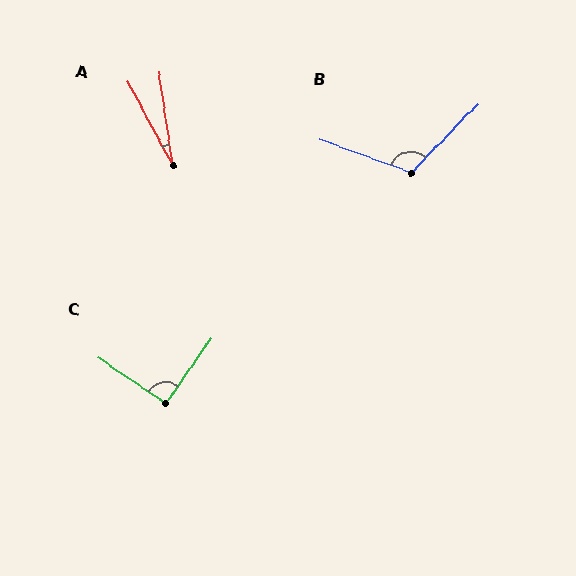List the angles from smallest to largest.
A (20°), C (91°), B (114°).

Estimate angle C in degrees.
Approximately 91 degrees.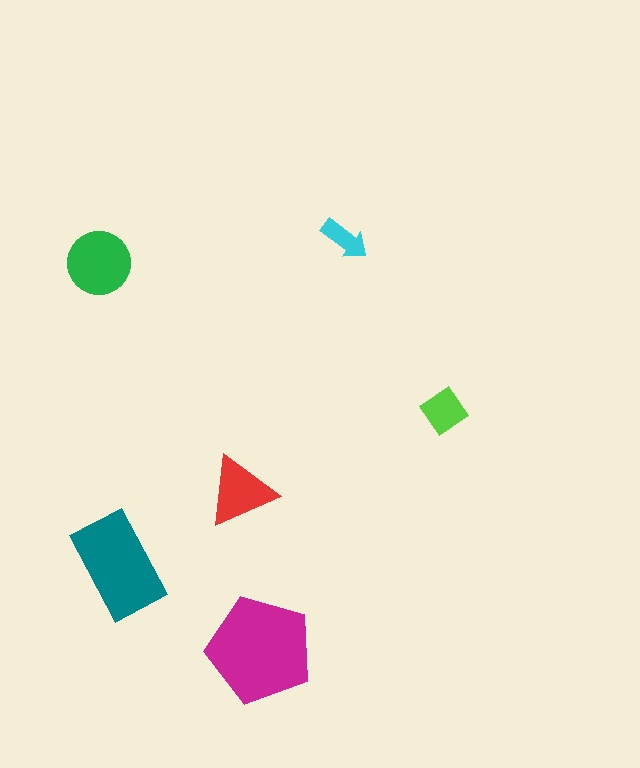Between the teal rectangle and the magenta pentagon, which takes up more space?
The magenta pentagon.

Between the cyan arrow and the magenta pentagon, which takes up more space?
The magenta pentagon.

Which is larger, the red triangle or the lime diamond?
The red triangle.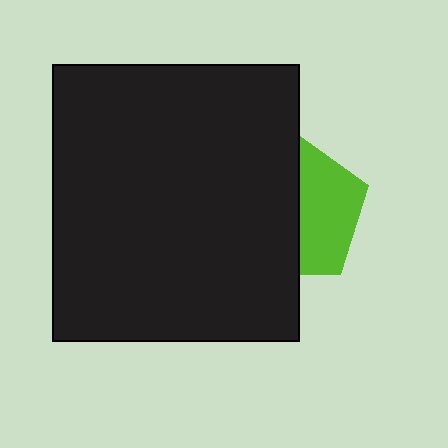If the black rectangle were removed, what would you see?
You would see the complete lime pentagon.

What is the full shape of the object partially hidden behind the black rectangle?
The partially hidden object is a lime pentagon.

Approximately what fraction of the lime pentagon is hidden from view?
Roughly 55% of the lime pentagon is hidden behind the black rectangle.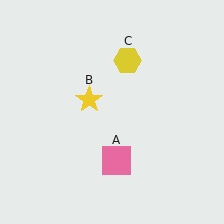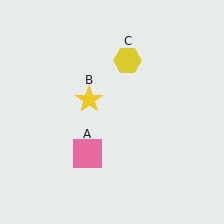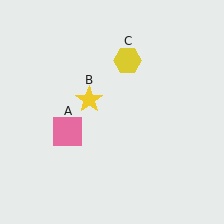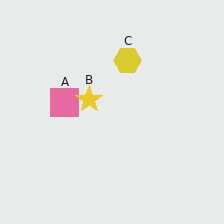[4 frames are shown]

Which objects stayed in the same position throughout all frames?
Yellow star (object B) and yellow hexagon (object C) remained stationary.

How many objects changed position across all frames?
1 object changed position: pink square (object A).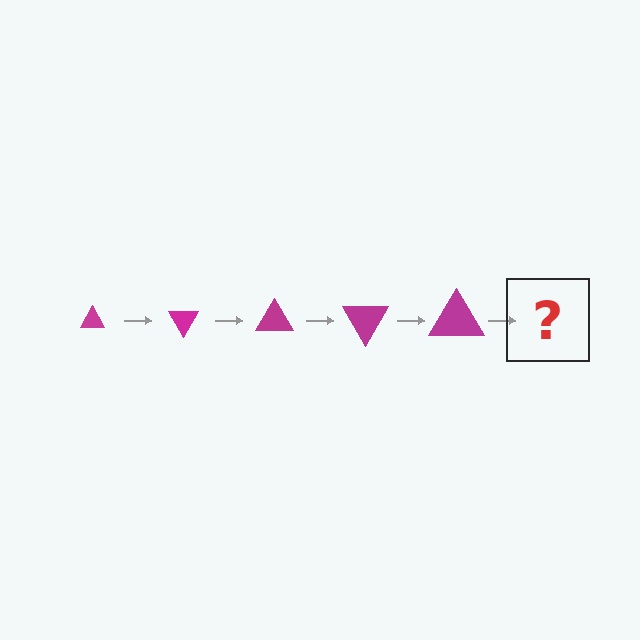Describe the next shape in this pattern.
It should be a triangle, larger than the previous one and rotated 300 degrees from the start.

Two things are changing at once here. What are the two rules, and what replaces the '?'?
The two rules are that the triangle grows larger each step and it rotates 60 degrees each step. The '?' should be a triangle, larger than the previous one and rotated 300 degrees from the start.